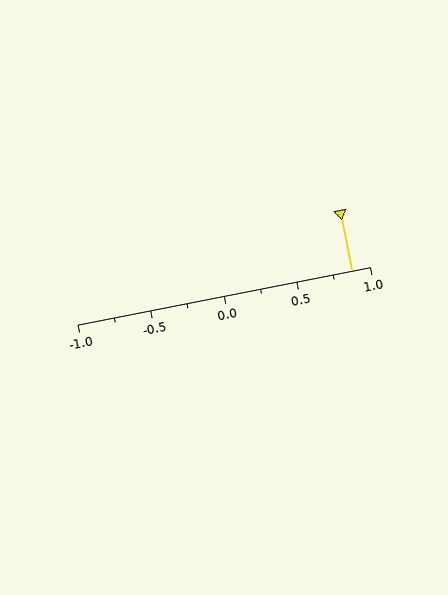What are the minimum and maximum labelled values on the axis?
The axis runs from -1.0 to 1.0.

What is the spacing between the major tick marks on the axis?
The major ticks are spaced 0.5 apart.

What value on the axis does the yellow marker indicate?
The marker indicates approximately 0.88.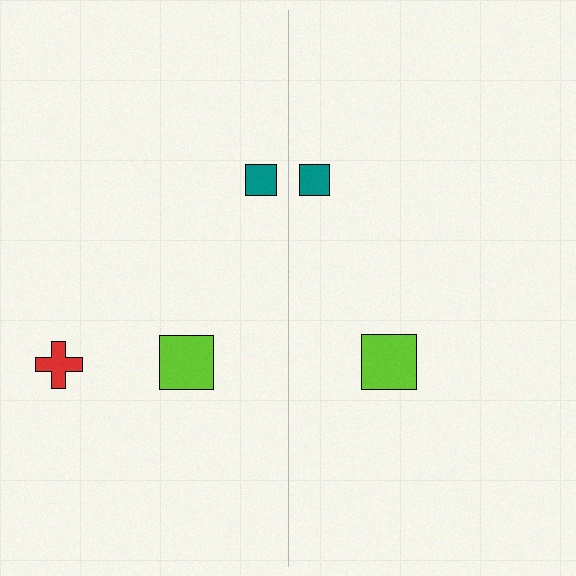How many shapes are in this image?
There are 5 shapes in this image.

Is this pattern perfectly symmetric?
No, the pattern is not perfectly symmetric. A red cross is missing from the right side.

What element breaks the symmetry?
A red cross is missing from the right side.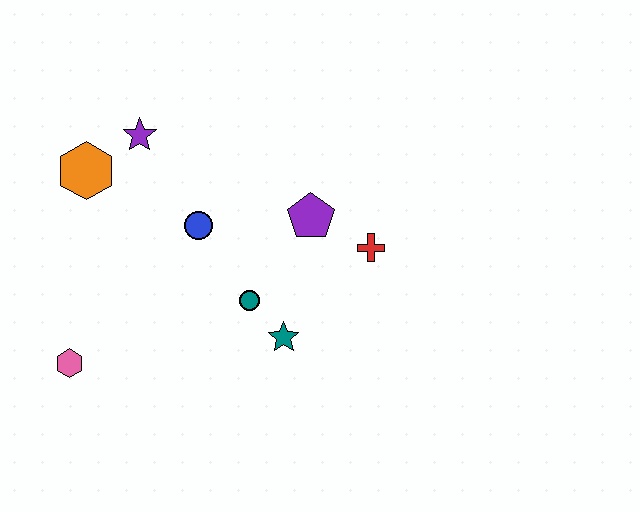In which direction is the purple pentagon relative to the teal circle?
The purple pentagon is above the teal circle.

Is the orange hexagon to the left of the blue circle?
Yes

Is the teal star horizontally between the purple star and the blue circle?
No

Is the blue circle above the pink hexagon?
Yes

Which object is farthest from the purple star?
The red cross is farthest from the purple star.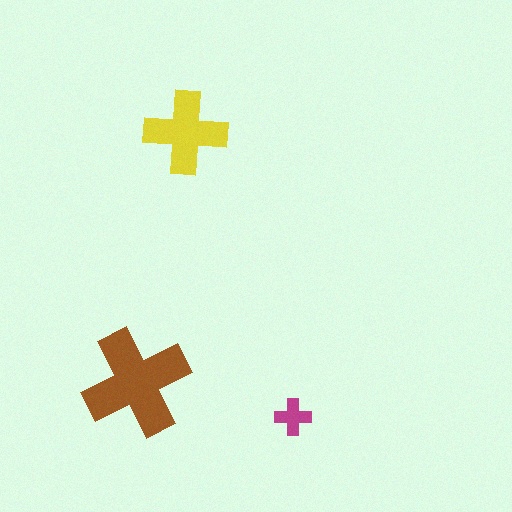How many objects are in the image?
There are 3 objects in the image.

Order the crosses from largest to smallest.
the brown one, the yellow one, the magenta one.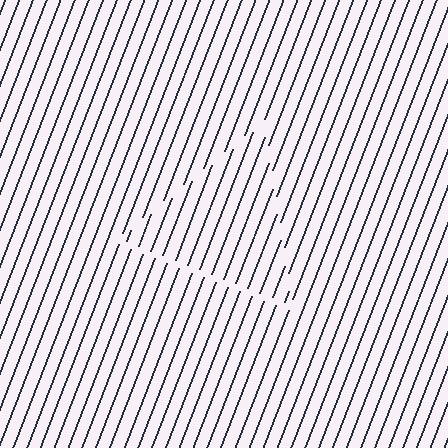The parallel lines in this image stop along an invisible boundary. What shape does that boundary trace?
An illusory triangle. The interior of the shape contains the same grating, shifted by half a period — the contour is defined by the phase discontinuity where line-ends from the inner and outer gratings abut.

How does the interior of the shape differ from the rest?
The interior of the shape contains the same grating, shifted by half a period — the contour is defined by the phase discontinuity where line-ends from the inner and outer gratings abut.